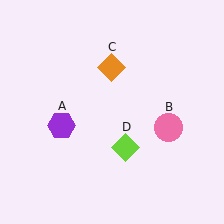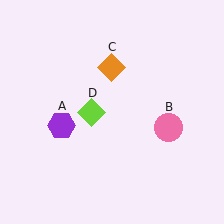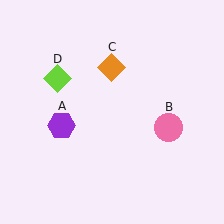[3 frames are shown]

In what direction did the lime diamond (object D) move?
The lime diamond (object D) moved up and to the left.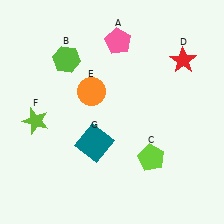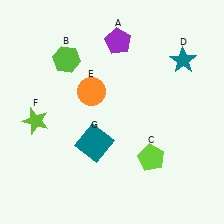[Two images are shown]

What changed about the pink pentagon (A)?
In Image 1, A is pink. In Image 2, it changed to purple.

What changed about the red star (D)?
In Image 1, D is red. In Image 2, it changed to teal.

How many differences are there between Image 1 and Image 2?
There are 2 differences between the two images.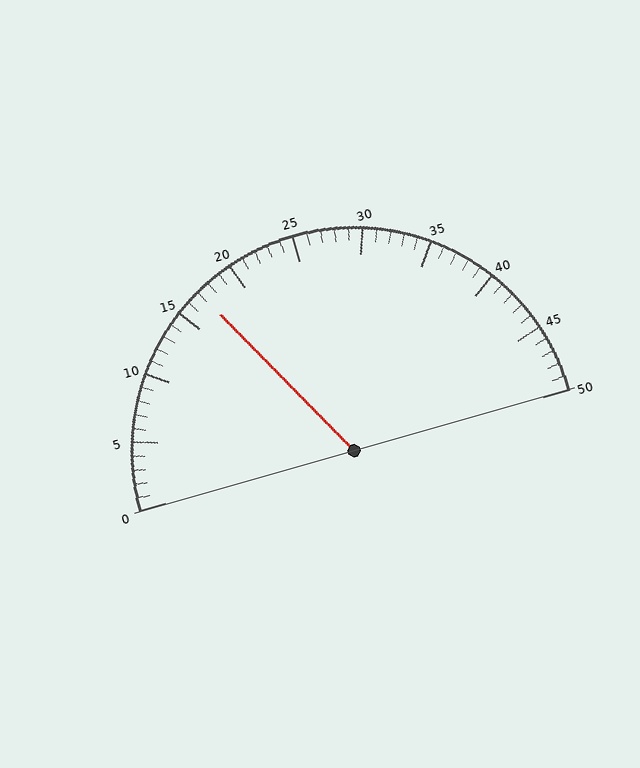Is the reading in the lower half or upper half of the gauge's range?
The reading is in the lower half of the range (0 to 50).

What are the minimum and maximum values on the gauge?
The gauge ranges from 0 to 50.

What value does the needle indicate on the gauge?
The needle indicates approximately 17.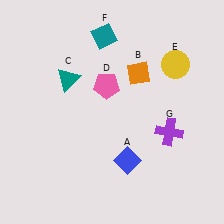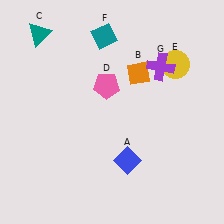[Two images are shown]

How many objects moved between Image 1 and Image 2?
2 objects moved between the two images.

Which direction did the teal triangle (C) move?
The teal triangle (C) moved up.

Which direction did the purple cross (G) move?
The purple cross (G) moved up.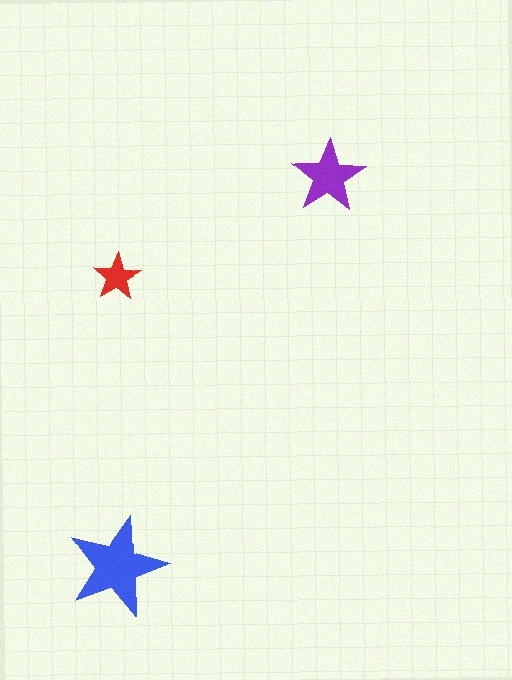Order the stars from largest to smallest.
the blue one, the purple one, the red one.